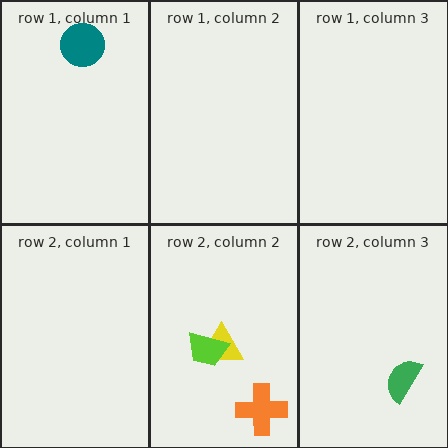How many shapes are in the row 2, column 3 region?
1.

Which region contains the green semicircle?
The row 2, column 3 region.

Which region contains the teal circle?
The row 1, column 1 region.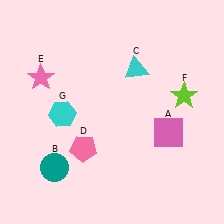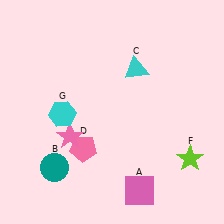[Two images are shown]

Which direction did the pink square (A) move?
The pink square (A) moved down.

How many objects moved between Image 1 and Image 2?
3 objects moved between the two images.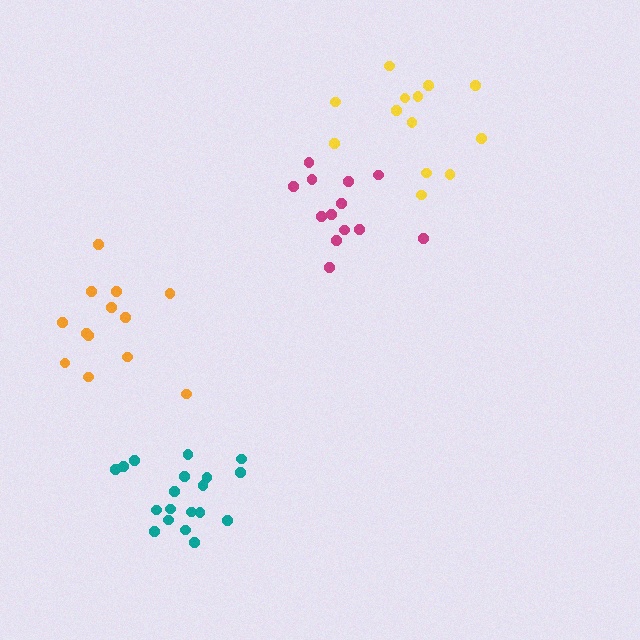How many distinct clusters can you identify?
There are 4 distinct clusters.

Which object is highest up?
The yellow cluster is topmost.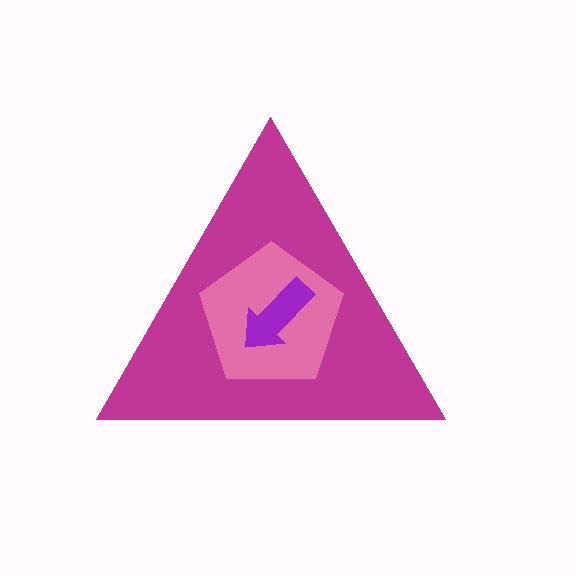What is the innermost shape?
The purple arrow.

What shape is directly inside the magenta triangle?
The pink pentagon.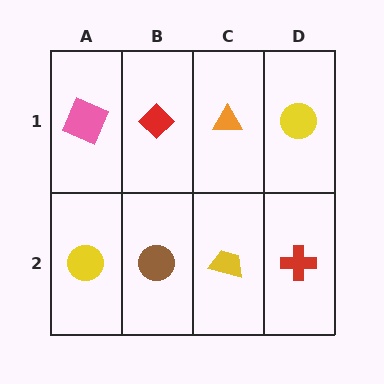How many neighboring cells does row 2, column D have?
2.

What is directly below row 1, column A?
A yellow circle.